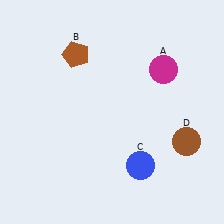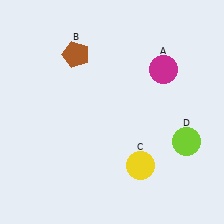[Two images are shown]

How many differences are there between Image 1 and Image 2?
There are 2 differences between the two images.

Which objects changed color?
C changed from blue to yellow. D changed from brown to lime.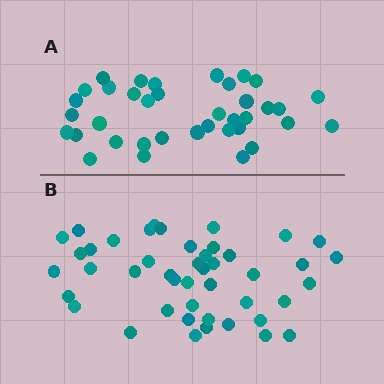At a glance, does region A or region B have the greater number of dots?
Region B (the bottom region) has more dots.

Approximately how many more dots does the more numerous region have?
Region B has roughly 8 or so more dots than region A.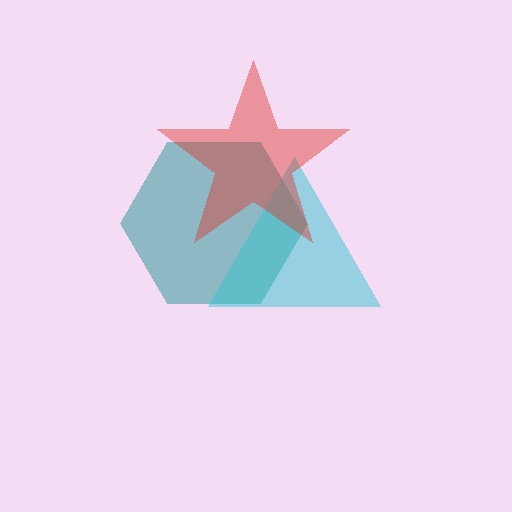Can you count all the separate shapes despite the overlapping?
Yes, there are 3 separate shapes.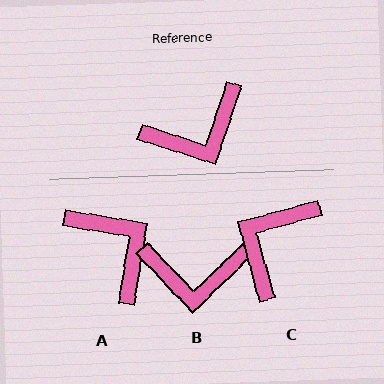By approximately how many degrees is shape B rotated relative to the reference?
Approximately 28 degrees clockwise.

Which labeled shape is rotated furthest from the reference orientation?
C, about 146 degrees away.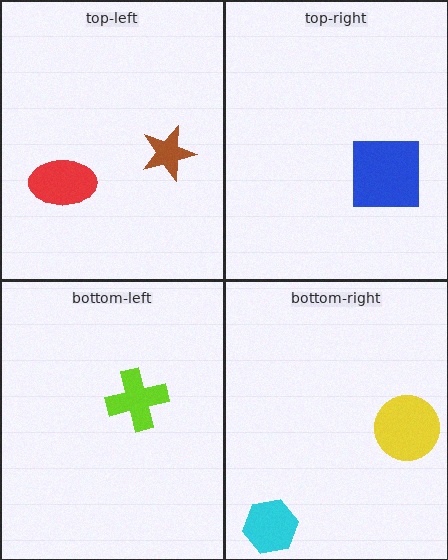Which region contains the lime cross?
The bottom-left region.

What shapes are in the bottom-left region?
The lime cross.